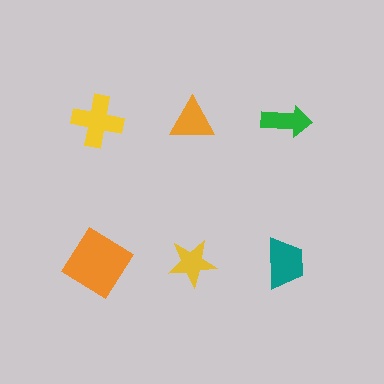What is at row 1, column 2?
An orange triangle.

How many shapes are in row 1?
3 shapes.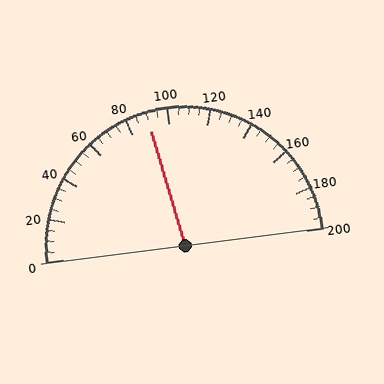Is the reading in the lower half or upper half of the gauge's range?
The reading is in the lower half of the range (0 to 200).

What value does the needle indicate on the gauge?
The needle indicates approximately 90.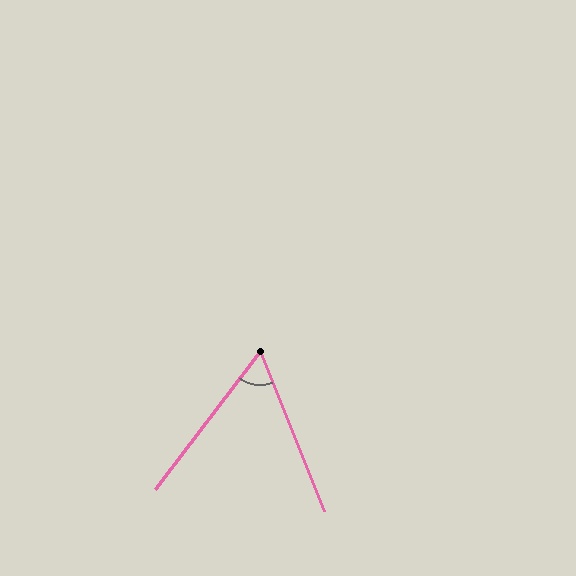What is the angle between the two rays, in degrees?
Approximately 59 degrees.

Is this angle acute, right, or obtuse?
It is acute.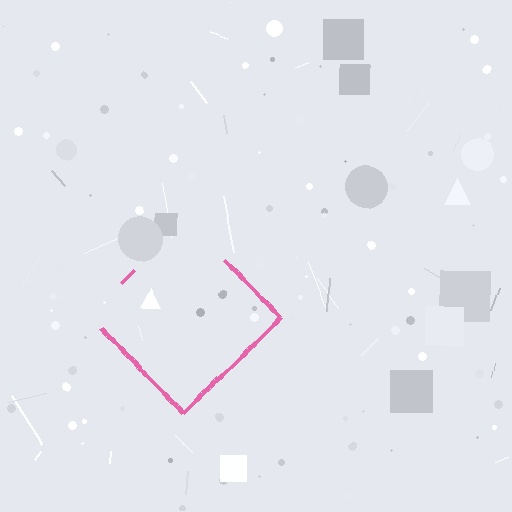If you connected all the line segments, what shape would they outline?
They would outline a diamond.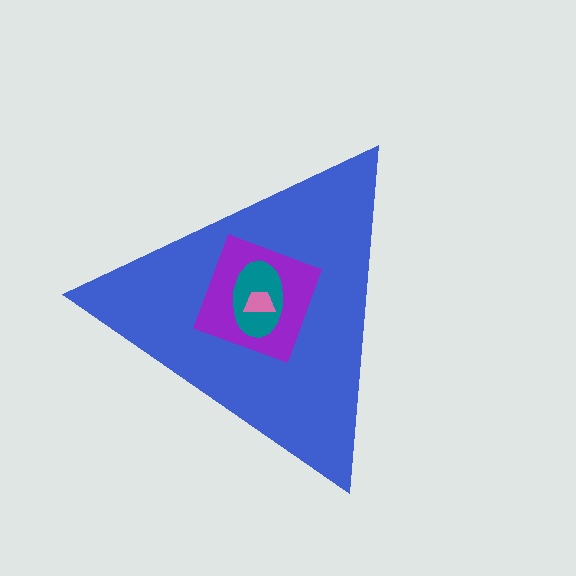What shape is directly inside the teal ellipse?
The pink trapezoid.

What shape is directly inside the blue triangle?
The purple diamond.